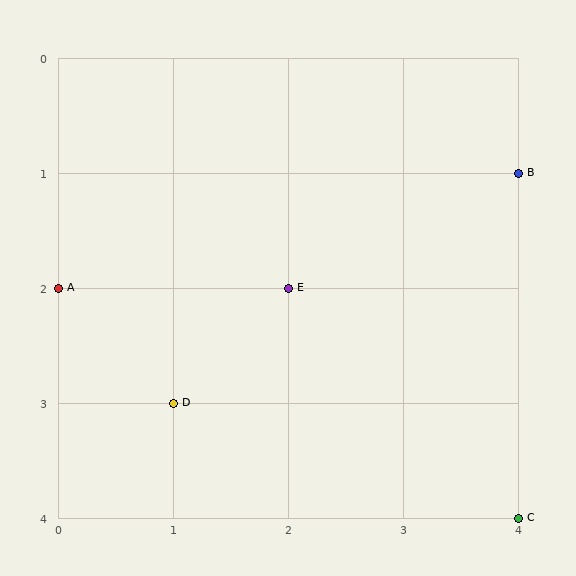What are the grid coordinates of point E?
Point E is at grid coordinates (2, 2).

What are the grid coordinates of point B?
Point B is at grid coordinates (4, 1).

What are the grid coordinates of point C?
Point C is at grid coordinates (4, 4).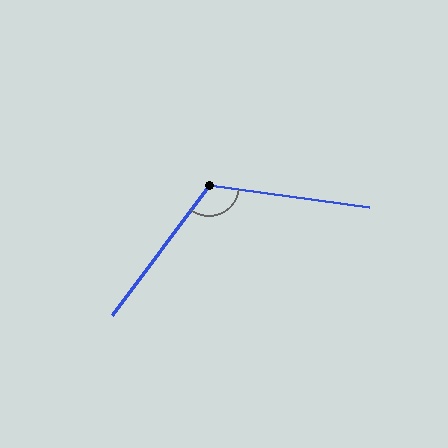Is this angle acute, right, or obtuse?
It is obtuse.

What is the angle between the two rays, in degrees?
Approximately 119 degrees.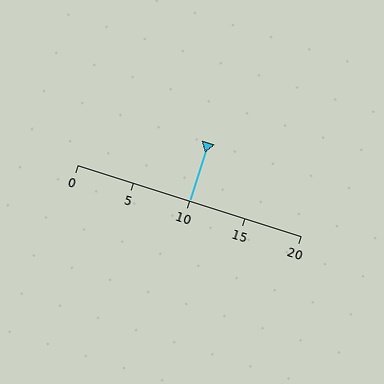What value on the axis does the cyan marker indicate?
The marker indicates approximately 10.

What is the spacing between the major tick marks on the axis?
The major ticks are spaced 5 apart.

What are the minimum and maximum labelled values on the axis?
The axis runs from 0 to 20.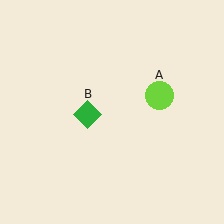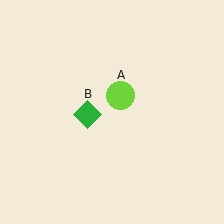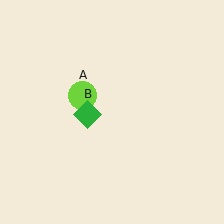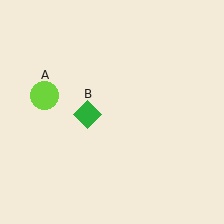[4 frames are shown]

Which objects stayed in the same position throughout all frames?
Green diamond (object B) remained stationary.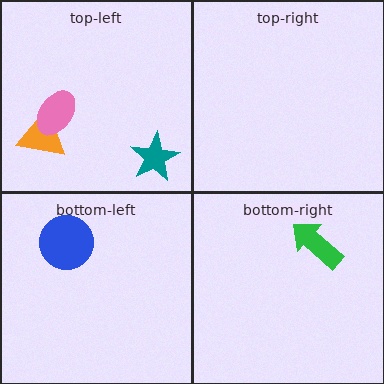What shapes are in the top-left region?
The orange triangle, the pink ellipse, the teal star.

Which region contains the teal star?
The top-left region.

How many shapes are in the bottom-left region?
1.